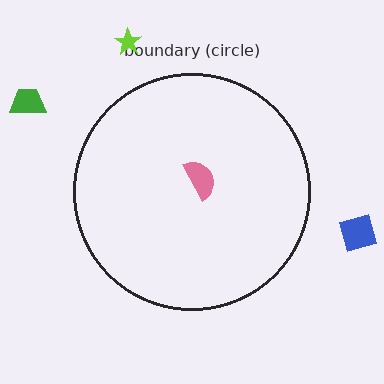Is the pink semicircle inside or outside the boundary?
Inside.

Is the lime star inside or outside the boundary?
Outside.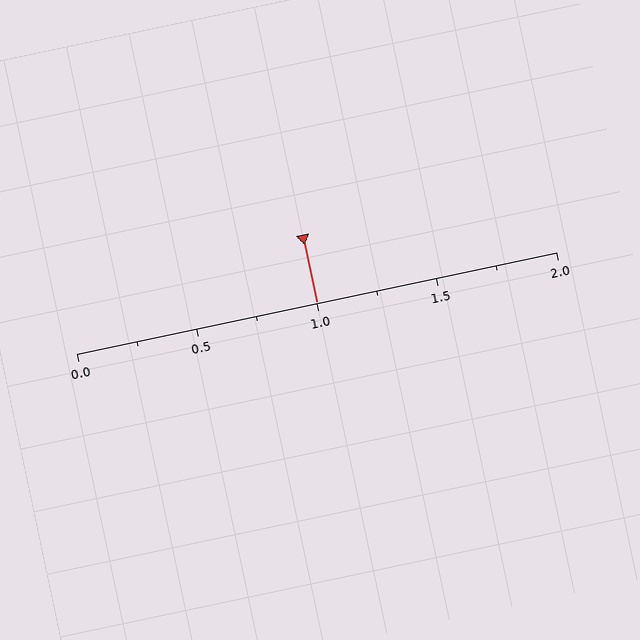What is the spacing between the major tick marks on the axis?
The major ticks are spaced 0.5 apart.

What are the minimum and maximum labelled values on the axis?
The axis runs from 0.0 to 2.0.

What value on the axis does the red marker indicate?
The marker indicates approximately 1.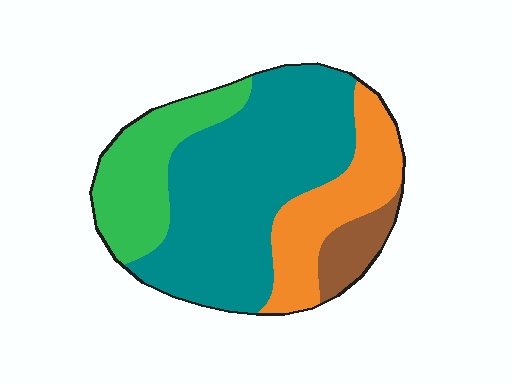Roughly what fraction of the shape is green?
Green covers about 20% of the shape.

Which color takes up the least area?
Brown, at roughly 5%.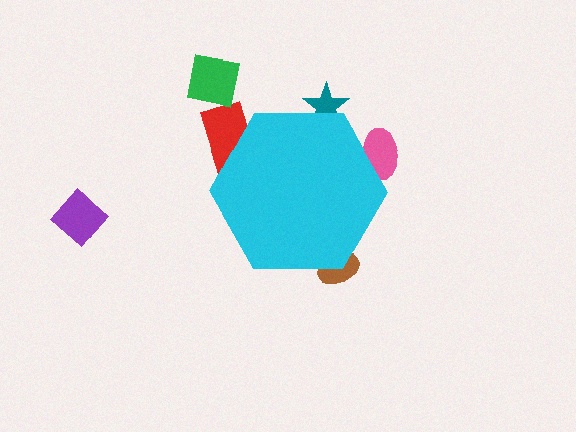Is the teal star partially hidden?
Yes, the teal star is partially hidden behind the cyan hexagon.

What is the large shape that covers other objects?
A cyan hexagon.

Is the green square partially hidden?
No, the green square is fully visible.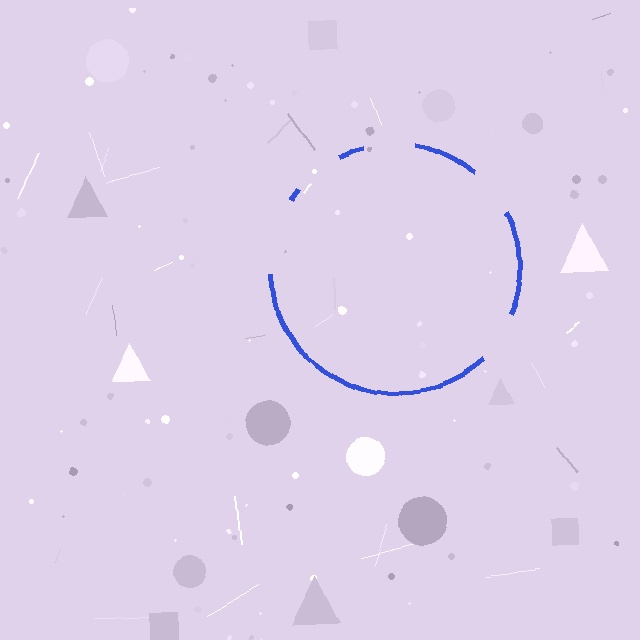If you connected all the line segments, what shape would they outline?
They would outline a circle.